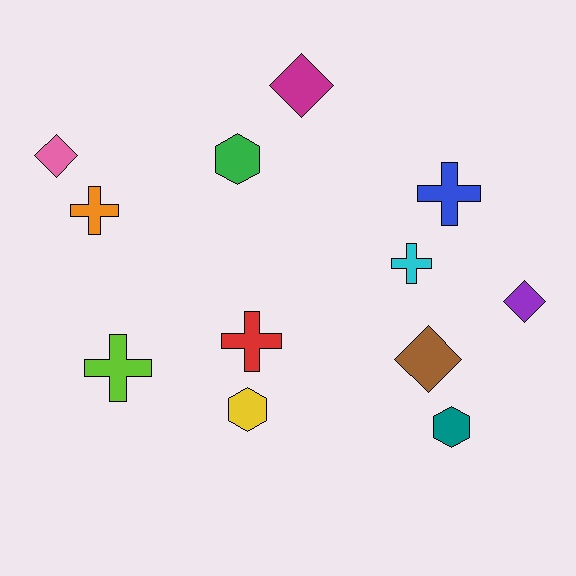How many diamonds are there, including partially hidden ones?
There are 4 diamonds.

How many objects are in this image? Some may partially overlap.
There are 12 objects.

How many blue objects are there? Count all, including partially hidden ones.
There is 1 blue object.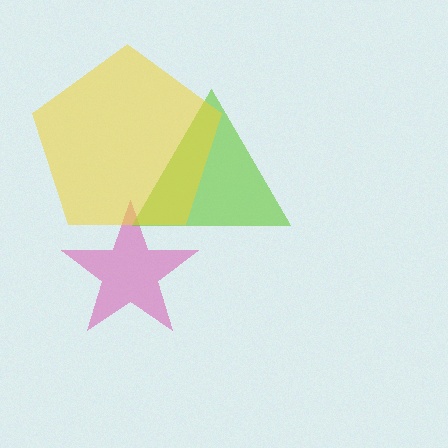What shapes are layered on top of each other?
The layered shapes are: a magenta star, a lime triangle, a yellow pentagon.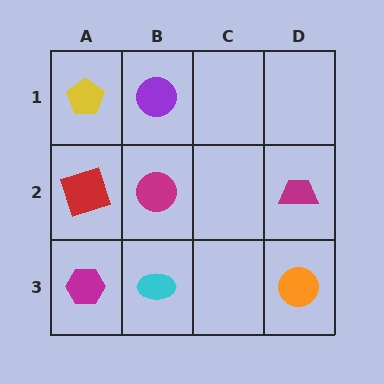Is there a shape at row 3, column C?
No, that cell is empty.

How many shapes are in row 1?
2 shapes.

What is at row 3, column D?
An orange circle.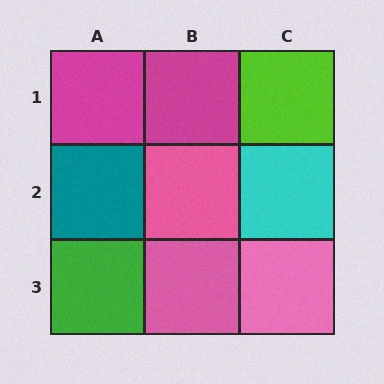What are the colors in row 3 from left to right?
Green, pink, pink.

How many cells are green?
1 cell is green.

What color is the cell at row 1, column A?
Magenta.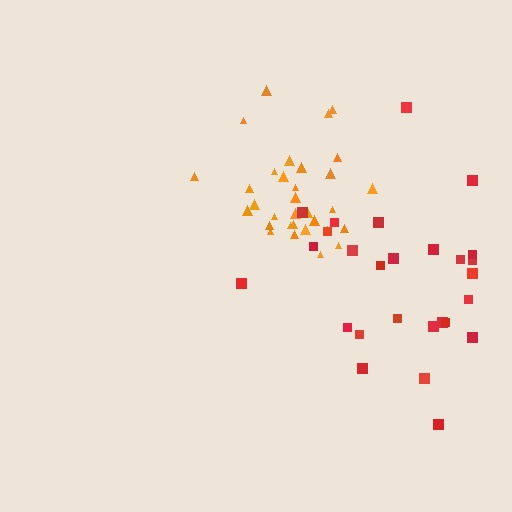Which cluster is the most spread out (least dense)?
Red.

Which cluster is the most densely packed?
Orange.